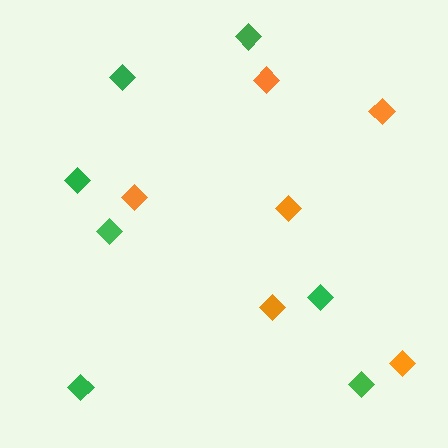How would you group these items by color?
There are 2 groups: one group of orange diamonds (6) and one group of green diamonds (7).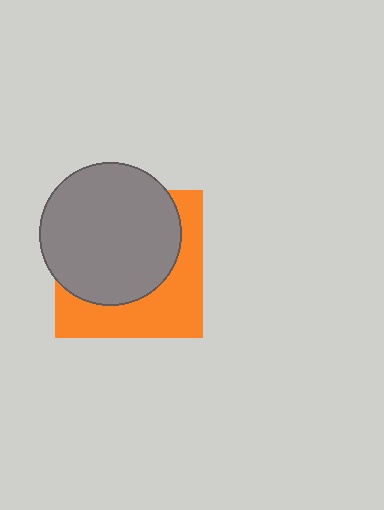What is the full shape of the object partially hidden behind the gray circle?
The partially hidden object is an orange square.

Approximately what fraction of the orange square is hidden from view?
Roughly 59% of the orange square is hidden behind the gray circle.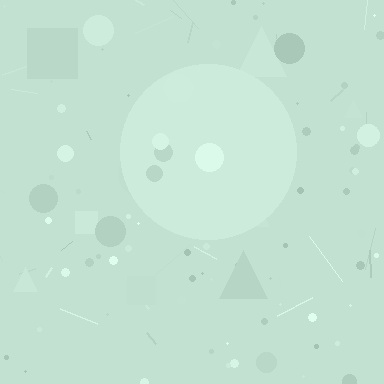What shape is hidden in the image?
A circle is hidden in the image.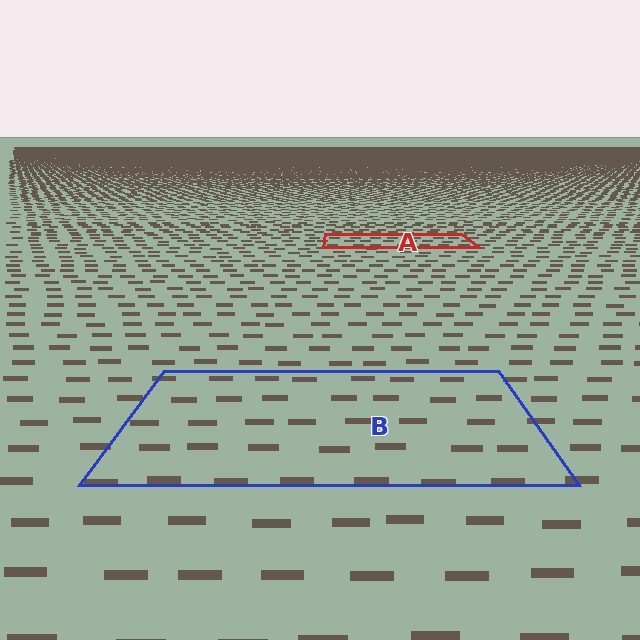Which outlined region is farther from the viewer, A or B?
Region A is farther from the viewer — the texture elements inside it appear smaller and more densely packed.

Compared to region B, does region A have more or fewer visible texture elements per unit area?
Region A has more texture elements per unit area — they are packed more densely because it is farther away.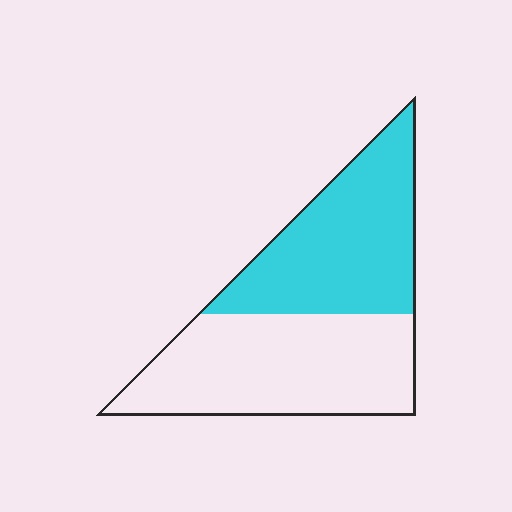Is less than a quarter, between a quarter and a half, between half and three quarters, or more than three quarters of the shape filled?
Between a quarter and a half.